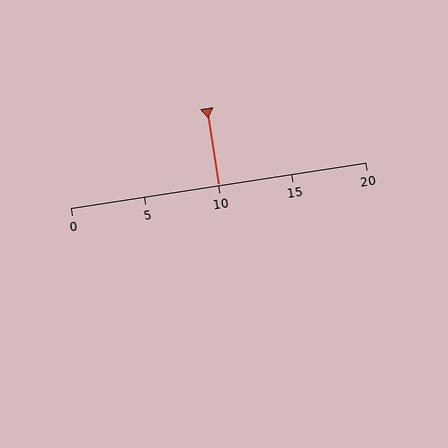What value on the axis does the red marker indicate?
The marker indicates approximately 10.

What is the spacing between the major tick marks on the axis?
The major ticks are spaced 5 apart.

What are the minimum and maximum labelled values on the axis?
The axis runs from 0 to 20.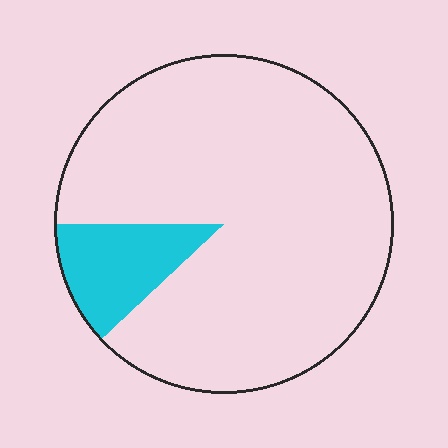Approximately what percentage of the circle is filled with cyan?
Approximately 10%.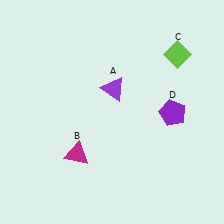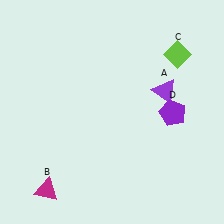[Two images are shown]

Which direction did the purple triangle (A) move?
The purple triangle (A) moved right.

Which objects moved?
The objects that moved are: the purple triangle (A), the magenta triangle (B).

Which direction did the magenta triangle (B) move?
The magenta triangle (B) moved down.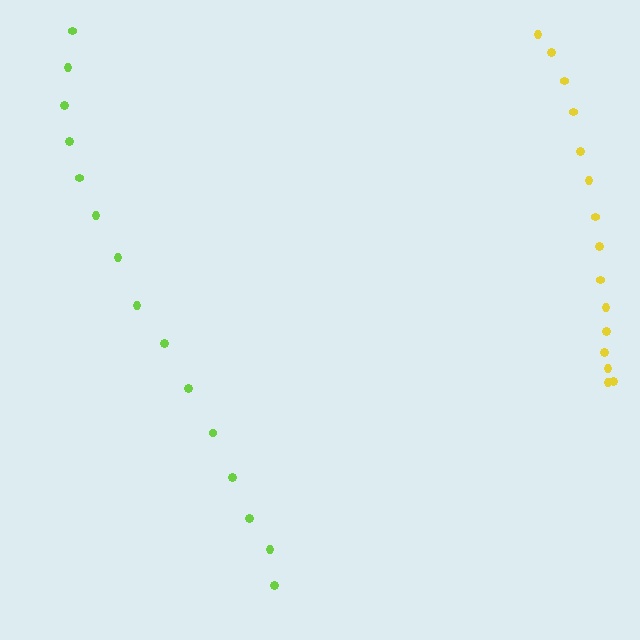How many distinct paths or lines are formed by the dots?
There are 2 distinct paths.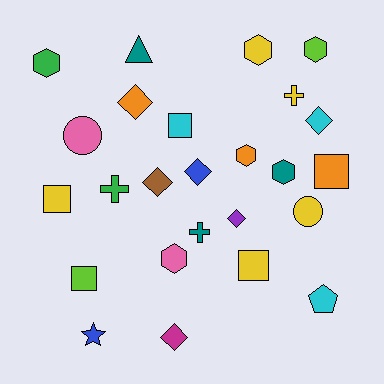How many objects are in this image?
There are 25 objects.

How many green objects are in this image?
There are 2 green objects.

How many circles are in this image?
There are 2 circles.